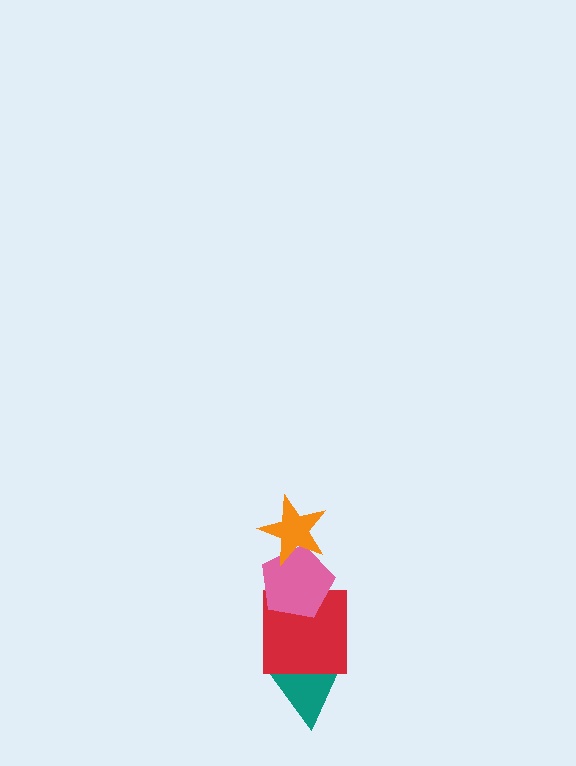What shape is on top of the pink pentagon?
The orange star is on top of the pink pentagon.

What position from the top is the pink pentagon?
The pink pentagon is 2nd from the top.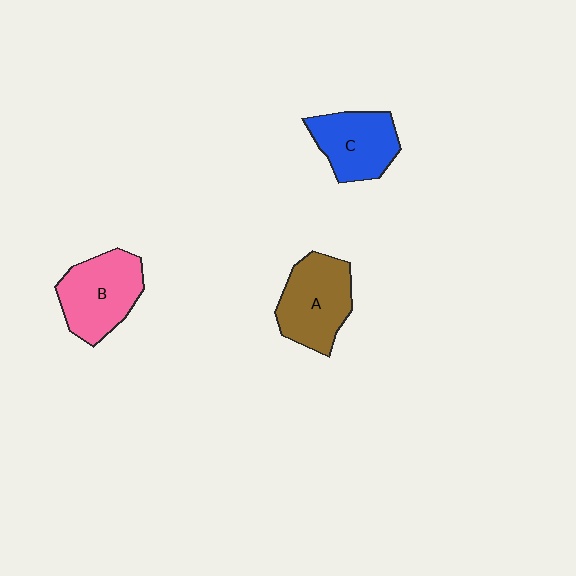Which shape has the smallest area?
Shape C (blue).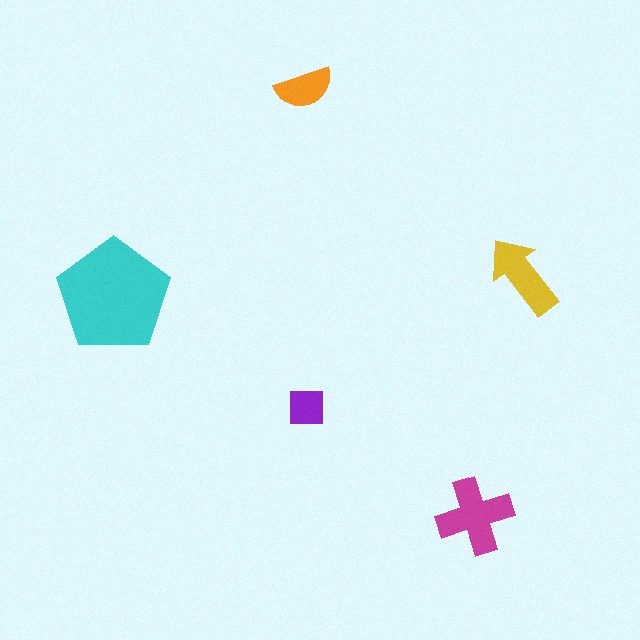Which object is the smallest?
The purple square.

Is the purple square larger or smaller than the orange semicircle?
Smaller.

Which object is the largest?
The cyan pentagon.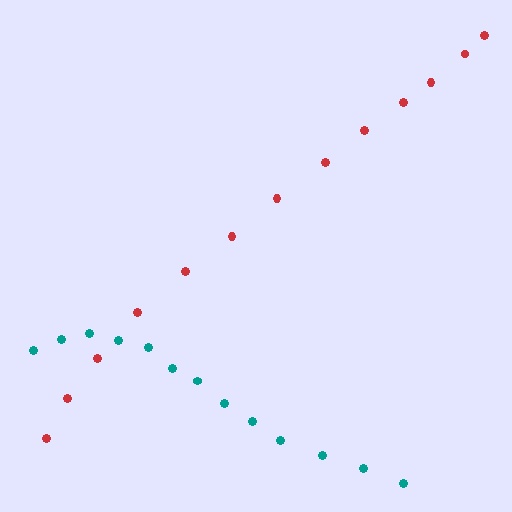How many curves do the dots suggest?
There are 2 distinct paths.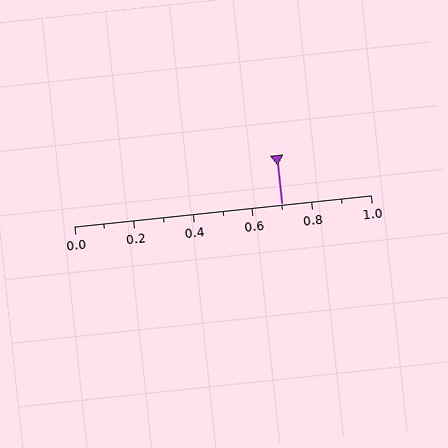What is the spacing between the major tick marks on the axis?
The major ticks are spaced 0.2 apart.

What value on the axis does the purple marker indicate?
The marker indicates approximately 0.7.